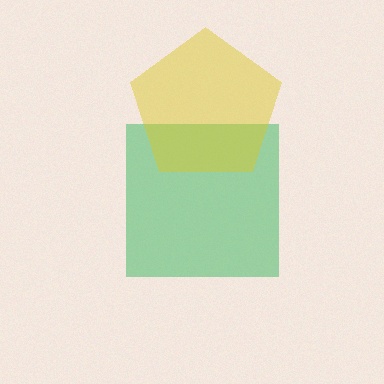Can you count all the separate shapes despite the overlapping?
Yes, there are 2 separate shapes.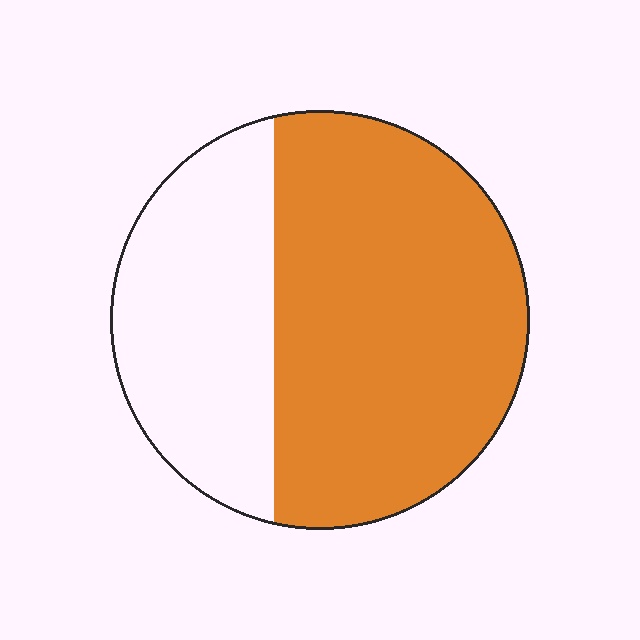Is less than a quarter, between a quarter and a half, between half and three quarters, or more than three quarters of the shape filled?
Between half and three quarters.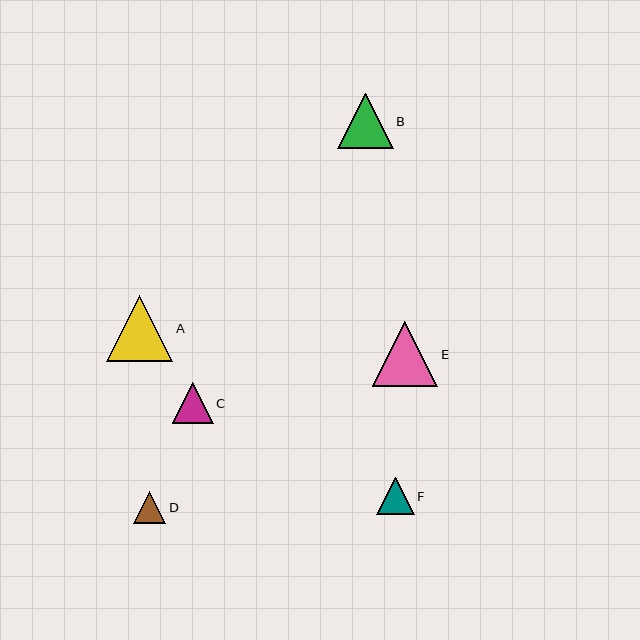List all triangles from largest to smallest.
From largest to smallest: A, E, B, C, F, D.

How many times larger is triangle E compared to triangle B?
Triangle E is approximately 1.2 times the size of triangle B.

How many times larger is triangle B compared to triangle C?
Triangle B is approximately 1.4 times the size of triangle C.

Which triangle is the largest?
Triangle A is the largest with a size of approximately 66 pixels.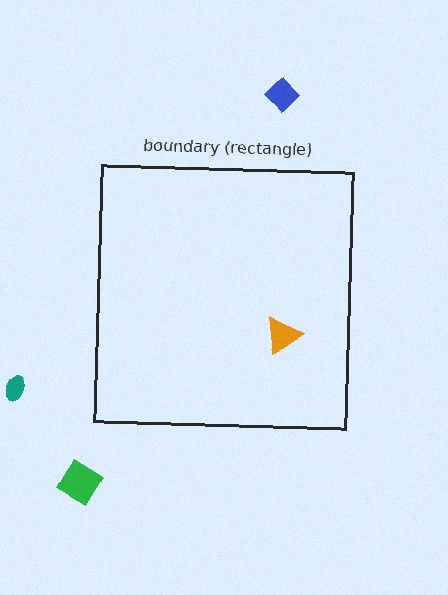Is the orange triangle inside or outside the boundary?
Inside.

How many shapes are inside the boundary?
1 inside, 3 outside.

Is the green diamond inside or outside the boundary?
Outside.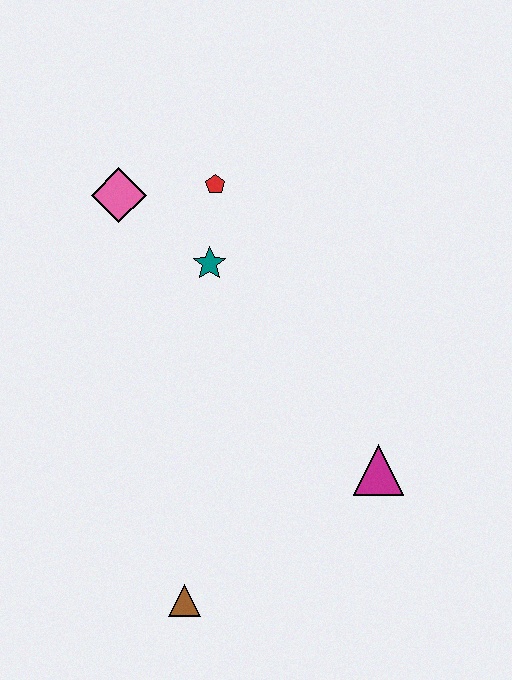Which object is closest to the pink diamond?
The red pentagon is closest to the pink diamond.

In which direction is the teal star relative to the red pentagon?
The teal star is below the red pentagon.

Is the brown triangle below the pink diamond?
Yes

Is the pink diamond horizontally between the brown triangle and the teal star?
No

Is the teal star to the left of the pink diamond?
No